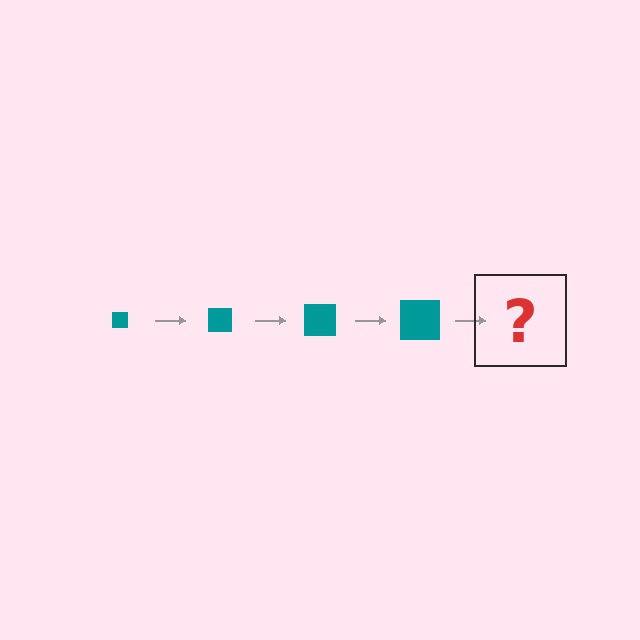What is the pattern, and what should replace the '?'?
The pattern is that the square gets progressively larger each step. The '?' should be a teal square, larger than the previous one.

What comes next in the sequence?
The next element should be a teal square, larger than the previous one.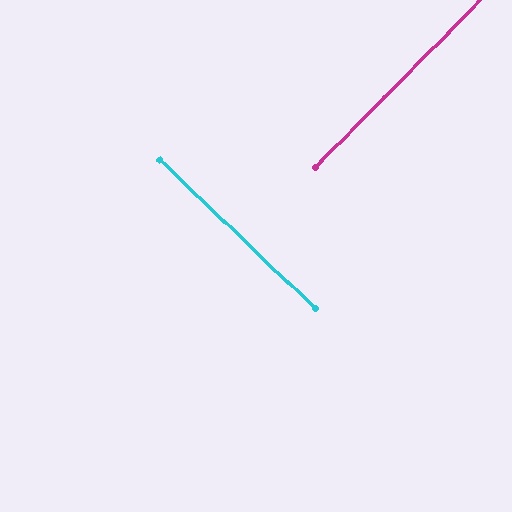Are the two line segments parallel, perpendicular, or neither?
Perpendicular — they meet at approximately 89°.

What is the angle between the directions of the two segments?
Approximately 89 degrees.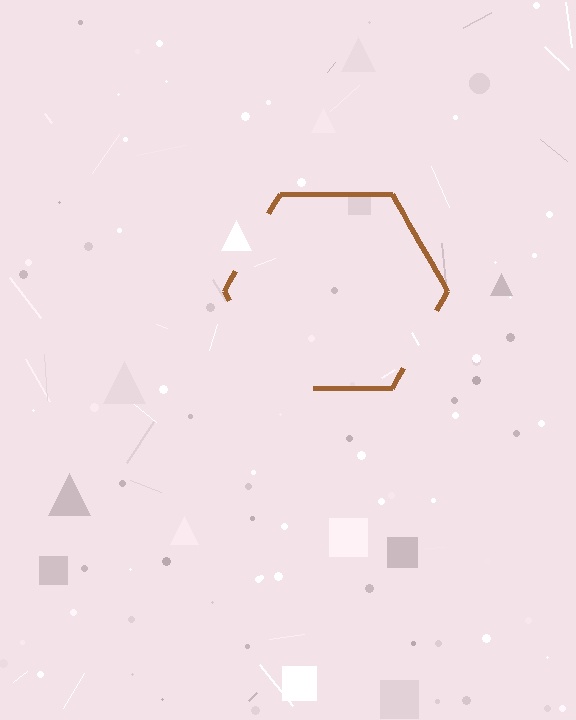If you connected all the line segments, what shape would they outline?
They would outline a hexagon.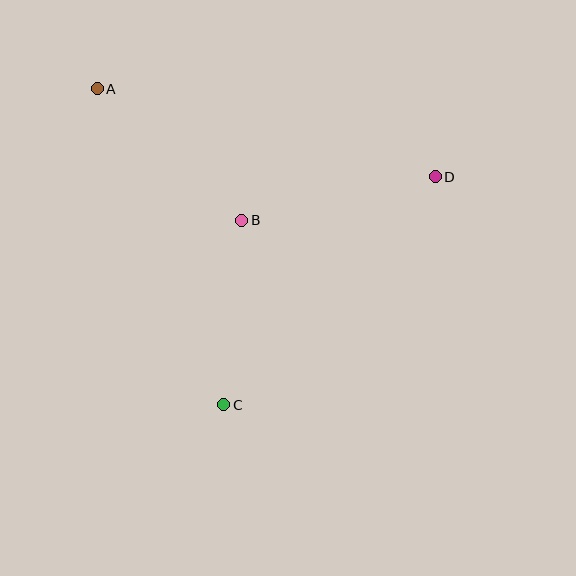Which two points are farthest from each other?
Points A and D are farthest from each other.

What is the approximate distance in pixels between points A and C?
The distance between A and C is approximately 341 pixels.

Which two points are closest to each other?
Points B and C are closest to each other.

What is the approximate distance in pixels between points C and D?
The distance between C and D is approximately 311 pixels.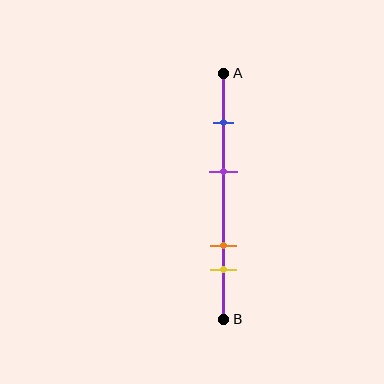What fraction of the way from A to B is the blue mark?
The blue mark is approximately 20% (0.2) of the way from A to B.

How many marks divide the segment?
There are 4 marks dividing the segment.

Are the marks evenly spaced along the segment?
No, the marks are not evenly spaced.